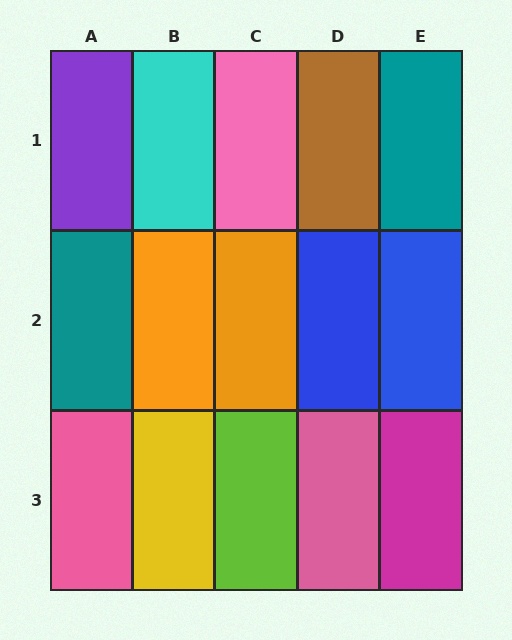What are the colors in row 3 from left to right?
Pink, yellow, lime, pink, magenta.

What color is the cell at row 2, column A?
Teal.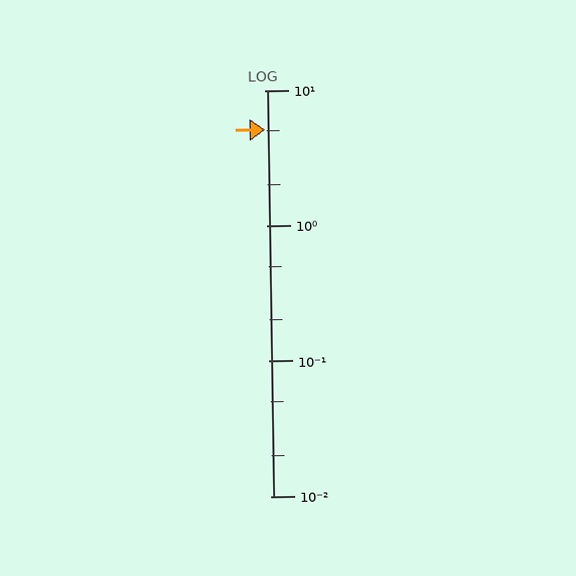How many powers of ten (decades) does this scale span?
The scale spans 3 decades, from 0.01 to 10.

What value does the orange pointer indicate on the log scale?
The pointer indicates approximately 5.1.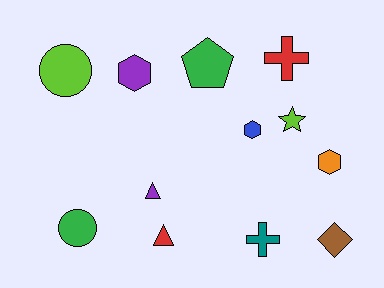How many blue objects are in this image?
There is 1 blue object.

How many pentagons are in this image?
There is 1 pentagon.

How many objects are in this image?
There are 12 objects.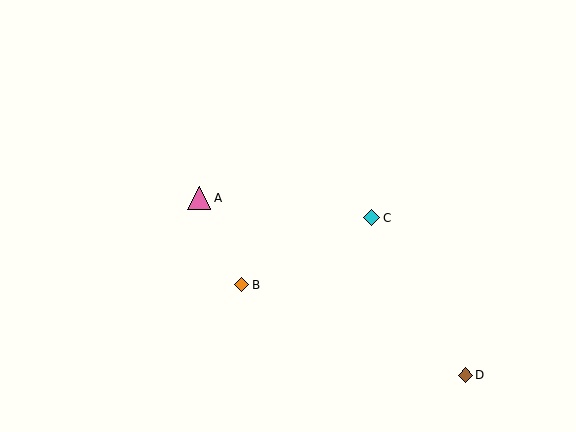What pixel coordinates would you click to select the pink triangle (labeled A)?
Click at (199, 198) to select the pink triangle A.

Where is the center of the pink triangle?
The center of the pink triangle is at (199, 198).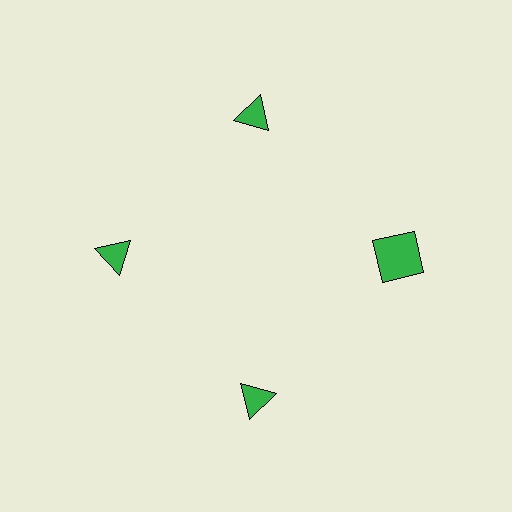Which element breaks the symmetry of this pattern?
The green square at roughly the 3 o'clock position breaks the symmetry. All other shapes are green triangles.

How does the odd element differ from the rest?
It has a different shape: square instead of triangle.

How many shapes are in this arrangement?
There are 4 shapes arranged in a ring pattern.